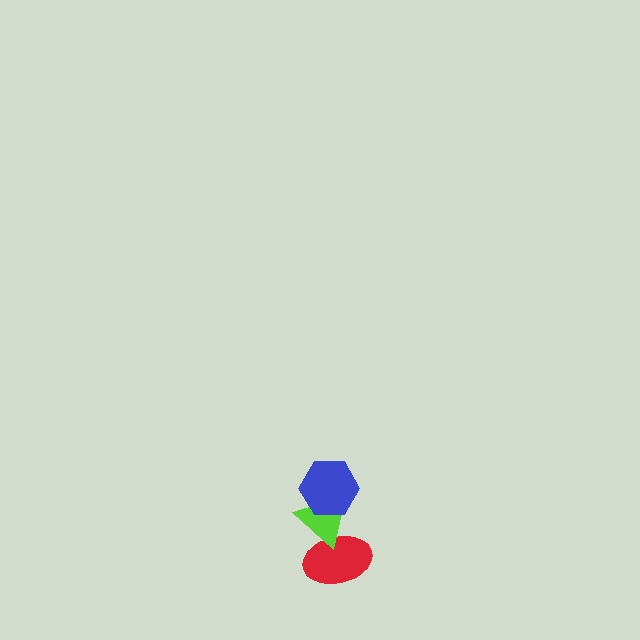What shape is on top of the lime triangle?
The blue hexagon is on top of the lime triangle.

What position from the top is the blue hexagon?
The blue hexagon is 1st from the top.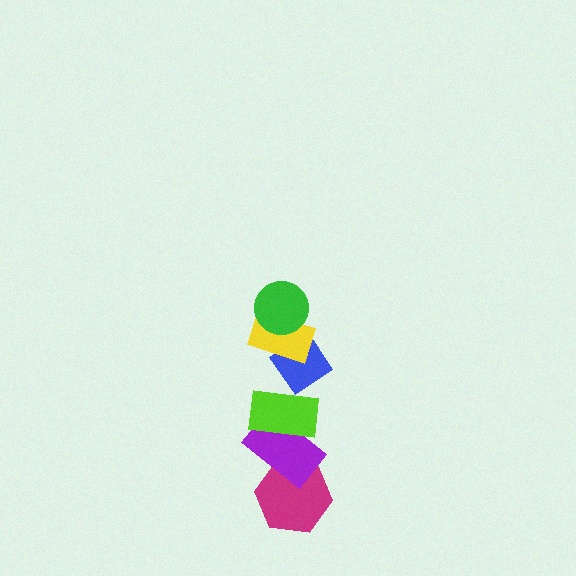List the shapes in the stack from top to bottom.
From top to bottom: the green circle, the yellow rectangle, the blue diamond, the lime rectangle, the purple rectangle, the magenta hexagon.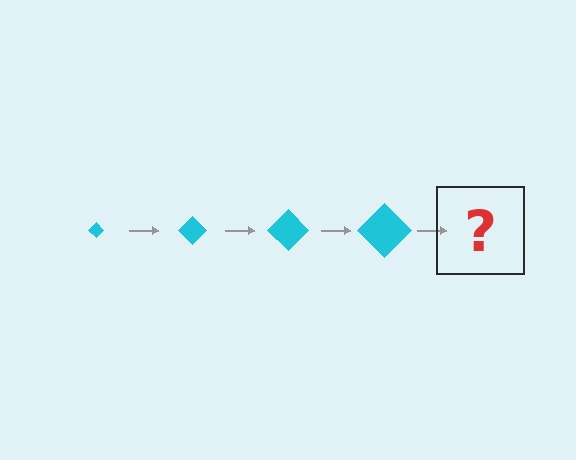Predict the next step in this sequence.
The next step is a cyan diamond, larger than the previous one.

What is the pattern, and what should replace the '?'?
The pattern is that the diamond gets progressively larger each step. The '?' should be a cyan diamond, larger than the previous one.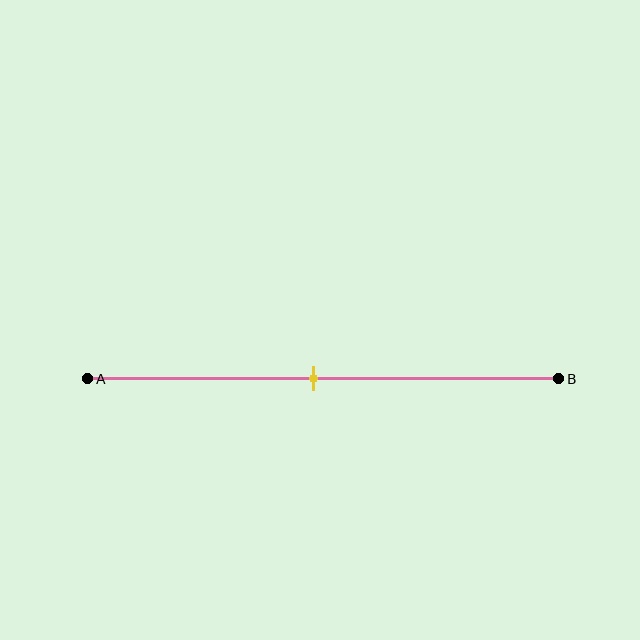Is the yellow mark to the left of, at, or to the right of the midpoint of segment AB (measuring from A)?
The yellow mark is approximately at the midpoint of segment AB.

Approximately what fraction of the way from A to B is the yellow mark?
The yellow mark is approximately 50% of the way from A to B.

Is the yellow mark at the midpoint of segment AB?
Yes, the mark is approximately at the midpoint.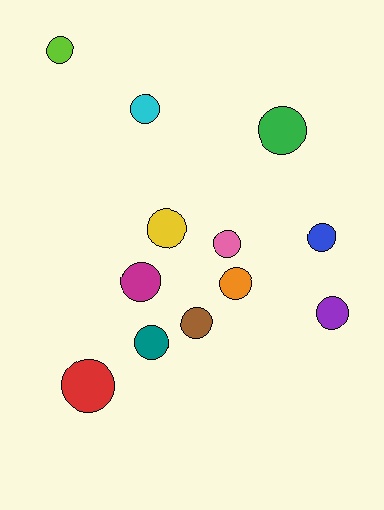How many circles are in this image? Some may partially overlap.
There are 12 circles.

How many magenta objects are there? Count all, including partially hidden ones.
There is 1 magenta object.